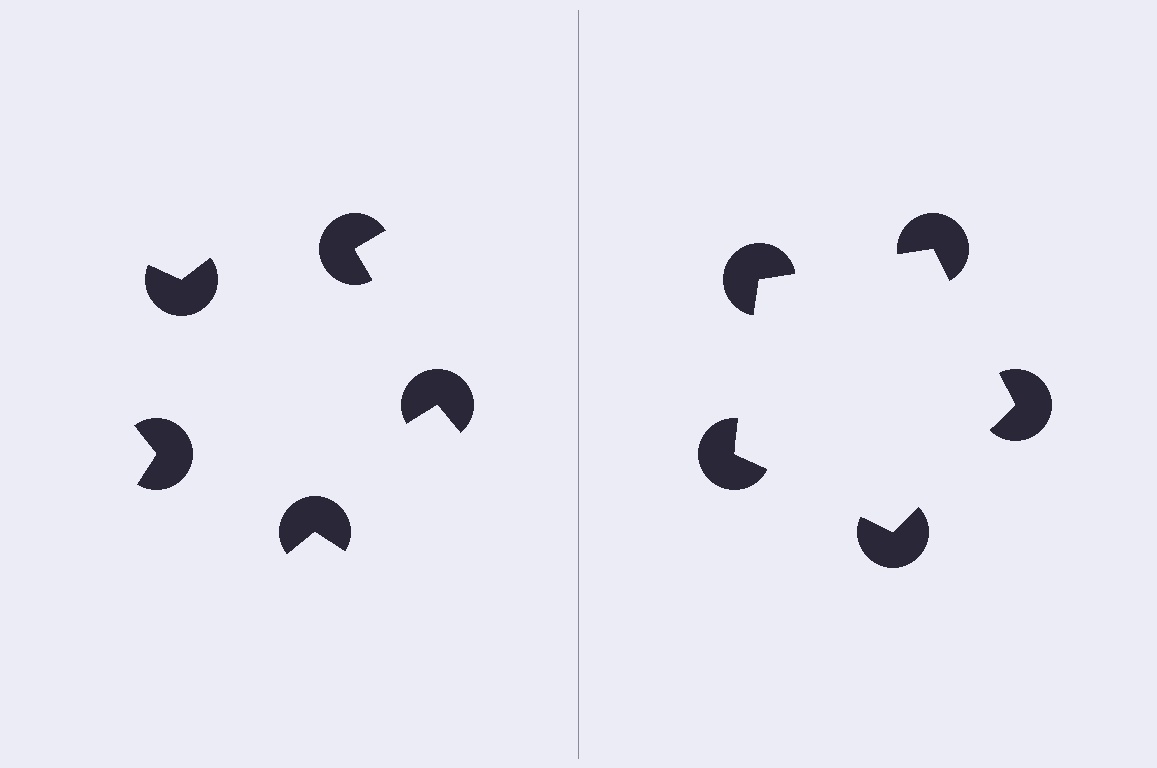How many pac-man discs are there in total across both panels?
10 — 5 on each side.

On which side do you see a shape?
An illusory pentagon appears on the right side. On the left side the wedge cuts are rotated, so no coherent shape forms.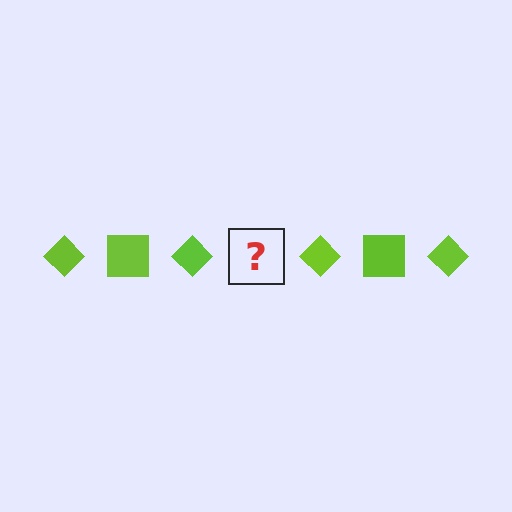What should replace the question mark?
The question mark should be replaced with a lime square.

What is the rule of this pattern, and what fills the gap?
The rule is that the pattern cycles through diamond, square shapes in lime. The gap should be filled with a lime square.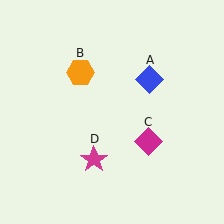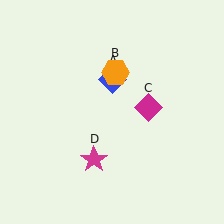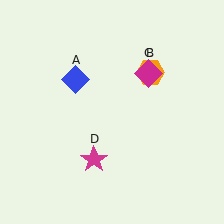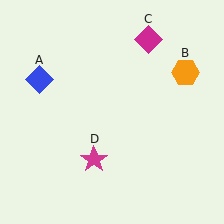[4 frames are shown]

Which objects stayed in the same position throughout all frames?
Magenta star (object D) remained stationary.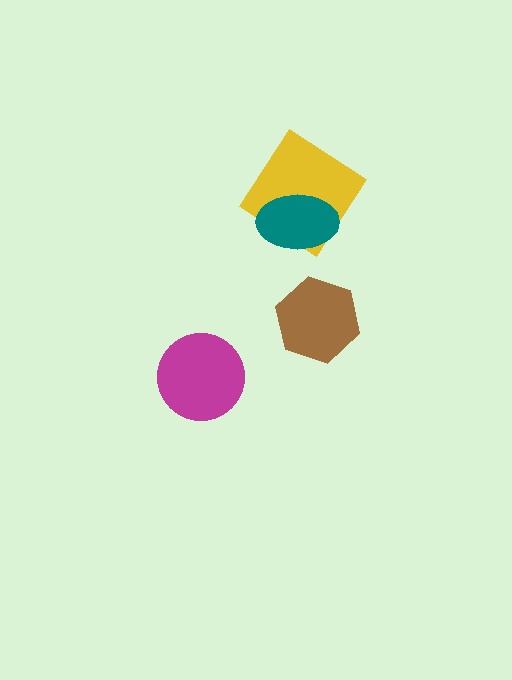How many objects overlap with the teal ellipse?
1 object overlaps with the teal ellipse.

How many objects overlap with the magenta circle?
0 objects overlap with the magenta circle.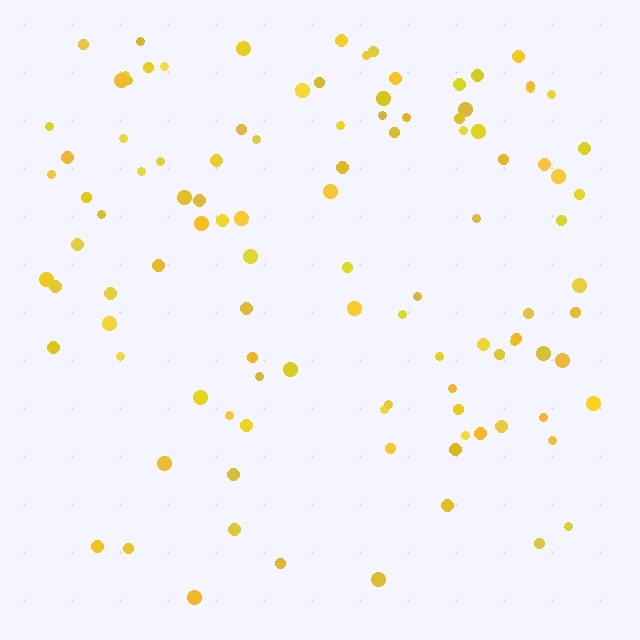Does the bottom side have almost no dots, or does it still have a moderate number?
Still a moderate number, just noticeably fewer than the top.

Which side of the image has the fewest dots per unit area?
The bottom.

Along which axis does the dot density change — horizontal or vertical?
Vertical.